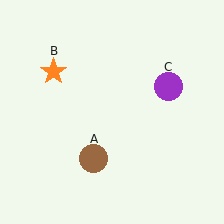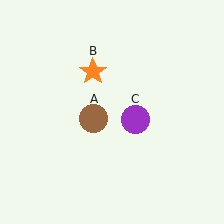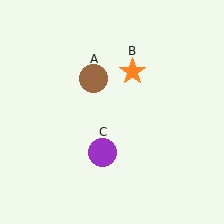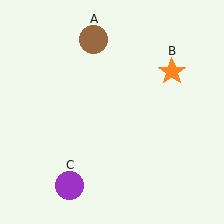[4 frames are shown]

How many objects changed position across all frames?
3 objects changed position: brown circle (object A), orange star (object B), purple circle (object C).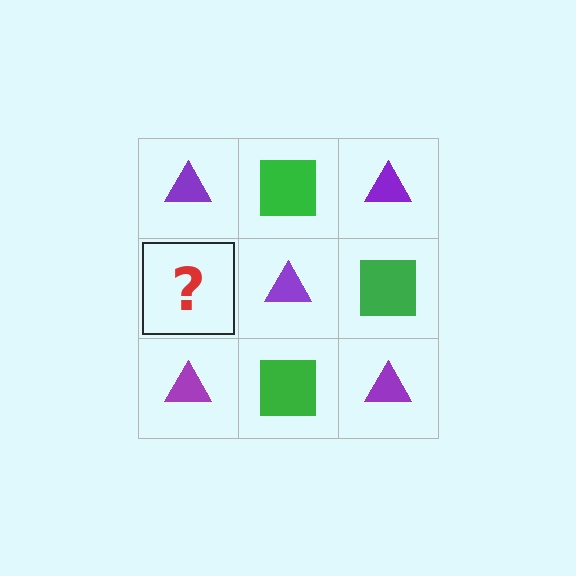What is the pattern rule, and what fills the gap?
The rule is that it alternates purple triangle and green square in a checkerboard pattern. The gap should be filled with a green square.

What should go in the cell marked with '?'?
The missing cell should contain a green square.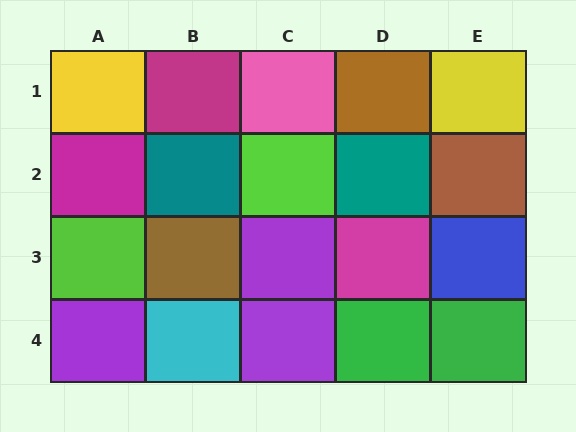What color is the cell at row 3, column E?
Blue.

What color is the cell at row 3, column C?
Purple.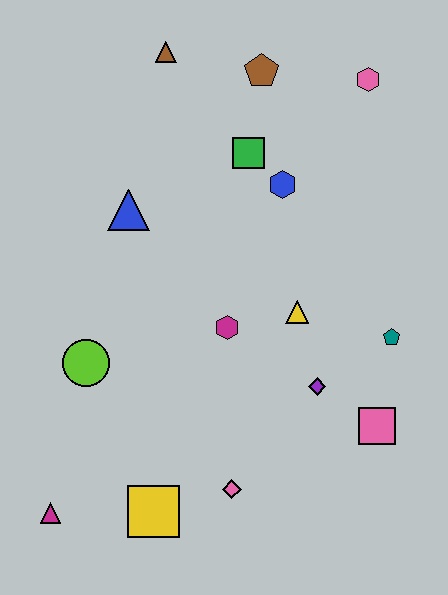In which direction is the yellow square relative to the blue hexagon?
The yellow square is below the blue hexagon.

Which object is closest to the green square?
The blue hexagon is closest to the green square.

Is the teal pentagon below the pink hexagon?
Yes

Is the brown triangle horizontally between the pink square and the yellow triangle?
No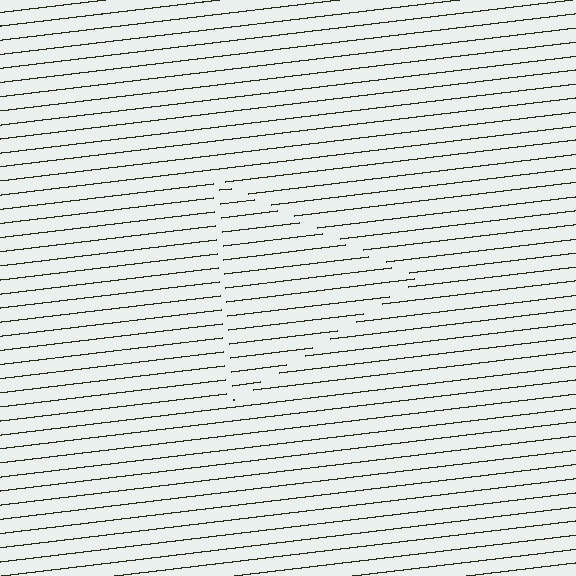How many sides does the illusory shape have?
3 sides — the line-ends trace a triangle.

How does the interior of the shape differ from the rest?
The interior of the shape contains the same grating, shifted by half a period — the contour is defined by the phase discontinuity where line-ends from the inner and outer gratings abut.